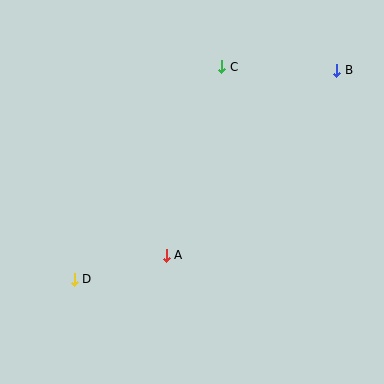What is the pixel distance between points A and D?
The distance between A and D is 95 pixels.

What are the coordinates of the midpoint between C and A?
The midpoint between C and A is at (194, 161).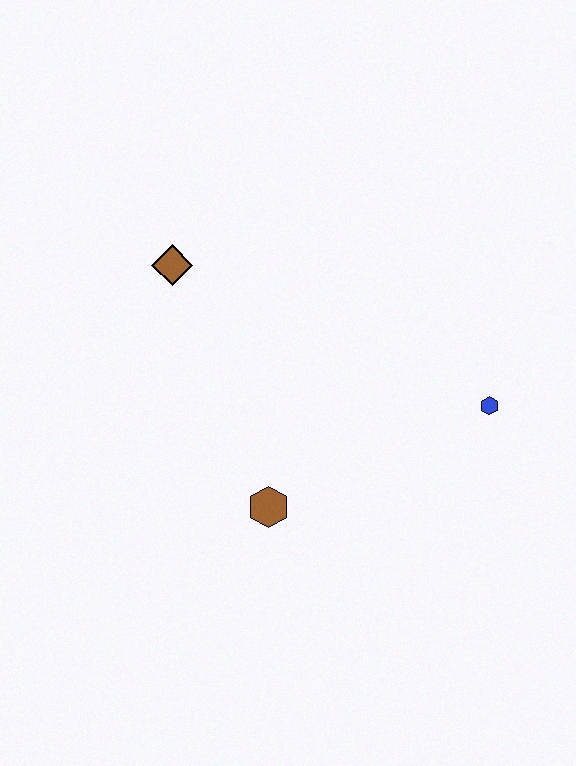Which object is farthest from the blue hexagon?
The brown diamond is farthest from the blue hexagon.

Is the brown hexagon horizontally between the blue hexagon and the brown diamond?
Yes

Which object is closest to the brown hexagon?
The blue hexagon is closest to the brown hexagon.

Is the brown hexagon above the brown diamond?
No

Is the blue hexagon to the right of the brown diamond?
Yes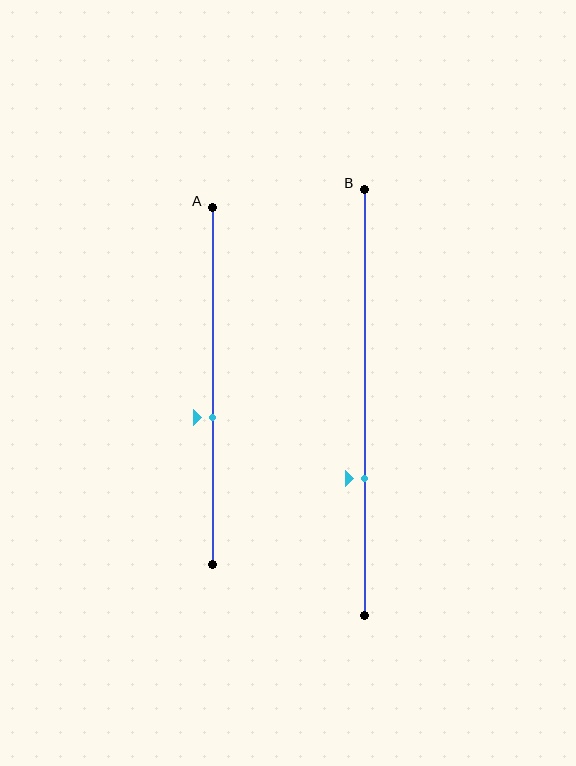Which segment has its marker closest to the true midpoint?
Segment A has its marker closest to the true midpoint.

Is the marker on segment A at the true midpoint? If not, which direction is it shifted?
No, the marker on segment A is shifted downward by about 9% of the segment length.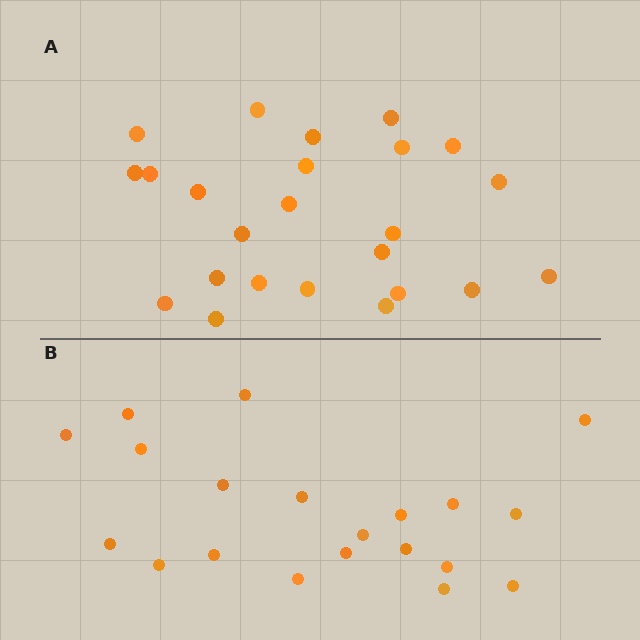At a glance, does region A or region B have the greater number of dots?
Region A (the top region) has more dots.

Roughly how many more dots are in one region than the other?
Region A has about 4 more dots than region B.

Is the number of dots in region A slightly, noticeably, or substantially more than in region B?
Region A has only slightly more — the two regions are fairly close. The ratio is roughly 1.2 to 1.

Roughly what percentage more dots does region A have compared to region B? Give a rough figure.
About 20% more.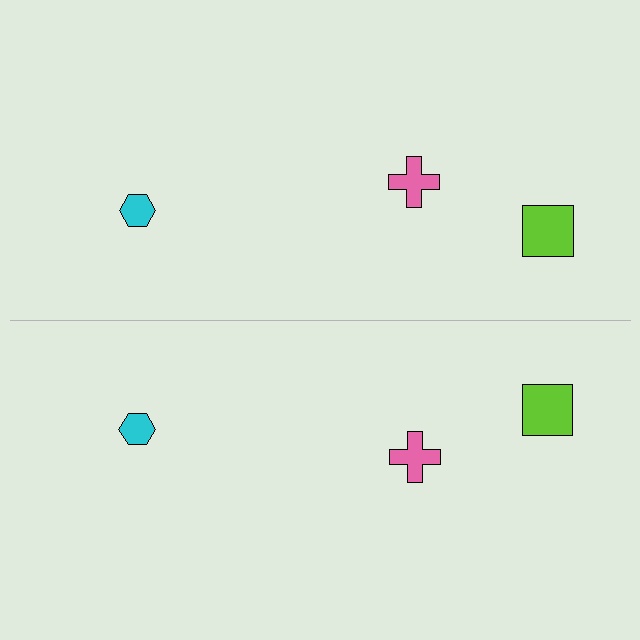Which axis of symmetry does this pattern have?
The pattern has a horizontal axis of symmetry running through the center of the image.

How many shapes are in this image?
There are 6 shapes in this image.